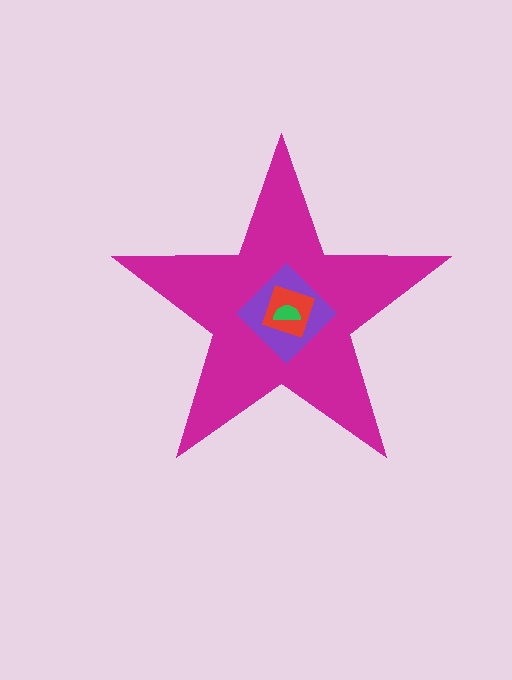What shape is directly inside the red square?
The green semicircle.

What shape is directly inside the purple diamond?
The red square.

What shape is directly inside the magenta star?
The purple diamond.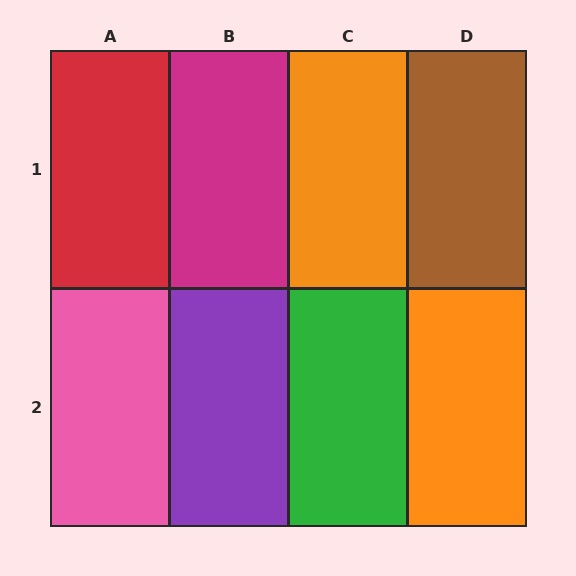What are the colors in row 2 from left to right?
Pink, purple, green, orange.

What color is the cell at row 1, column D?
Brown.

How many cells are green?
1 cell is green.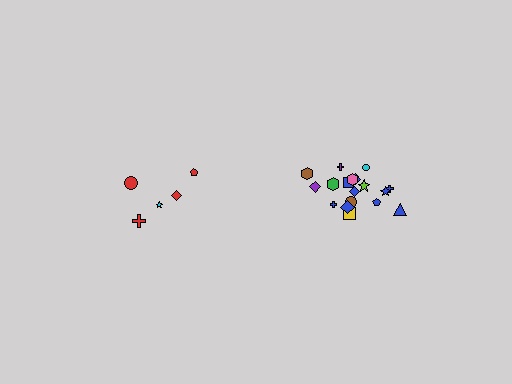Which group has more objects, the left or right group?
The right group.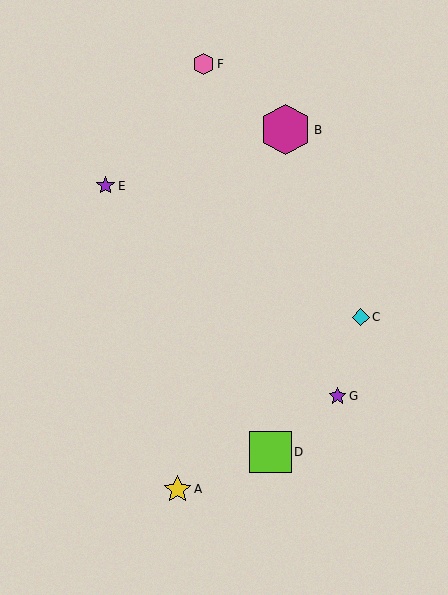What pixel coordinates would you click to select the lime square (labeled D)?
Click at (270, 452) to select the lime square D.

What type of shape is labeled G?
Shape G is a purple star.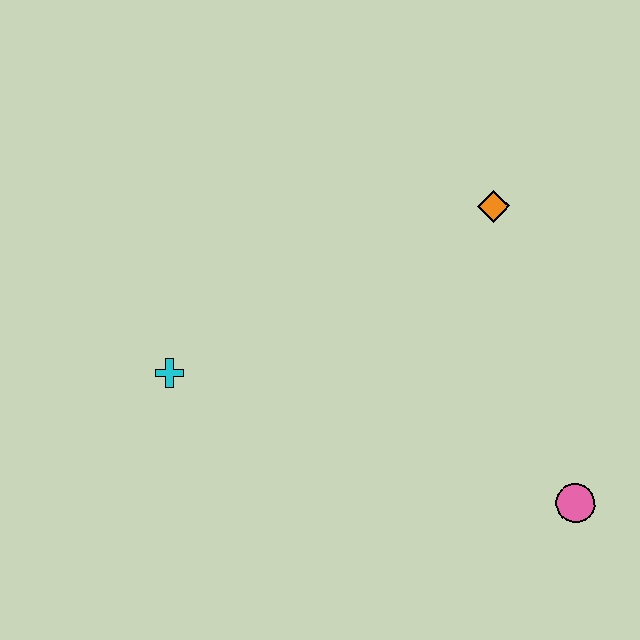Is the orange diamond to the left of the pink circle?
Yes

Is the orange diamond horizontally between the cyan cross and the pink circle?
Yes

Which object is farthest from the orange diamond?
The cyan cross is farthest from the orange diamond.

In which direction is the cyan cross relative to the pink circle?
The cyan cross is to the left of the pink circle.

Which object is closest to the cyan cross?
The orange diamond is closest to the cyan cross.